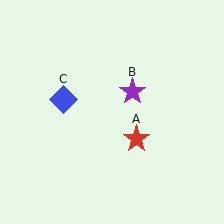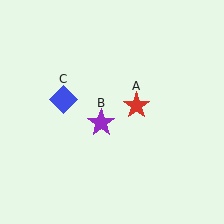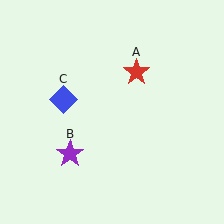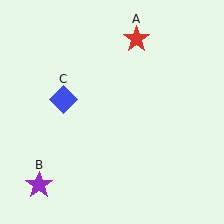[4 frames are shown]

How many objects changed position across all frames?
2 objects changed position: red star (object A), purple star (object B).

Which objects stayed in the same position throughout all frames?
Blue diamond (object C) remained stationary.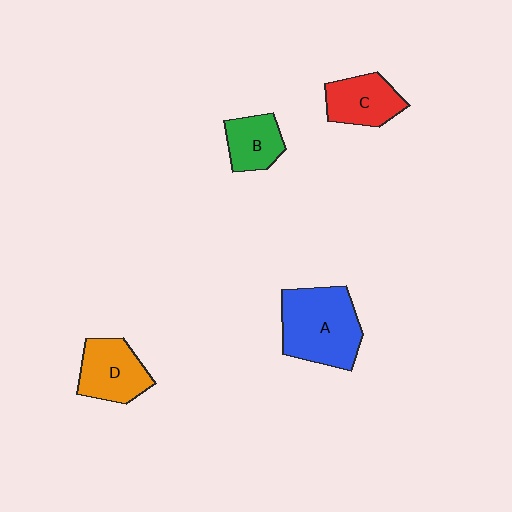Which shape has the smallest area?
Shape B (green).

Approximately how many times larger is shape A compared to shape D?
Approximately 1.5 times.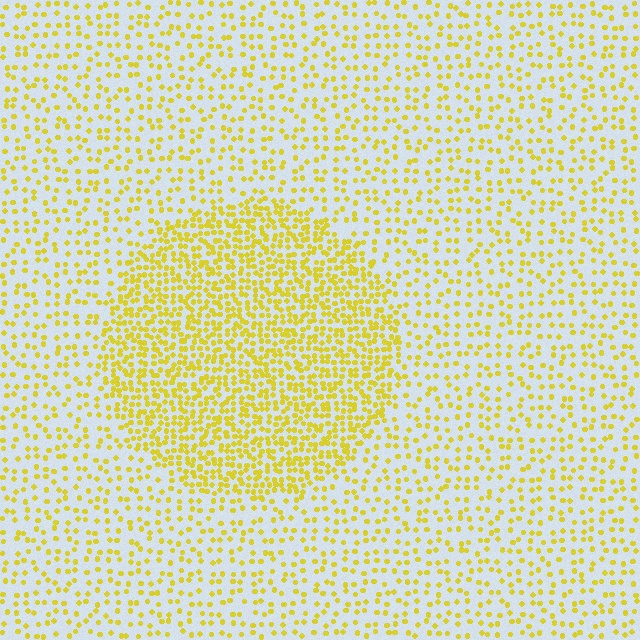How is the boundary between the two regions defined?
The boundary is defined by a change in element density (approximately 2.3x ratio). All elements are the same color, size, and shape.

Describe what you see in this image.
The image contains small yellow elements arranged at two different densities. A circle-shaped region is visible where the elements are more densely packed than the surrounding area.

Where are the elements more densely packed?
The elements are more densely packed inside the circle boundary.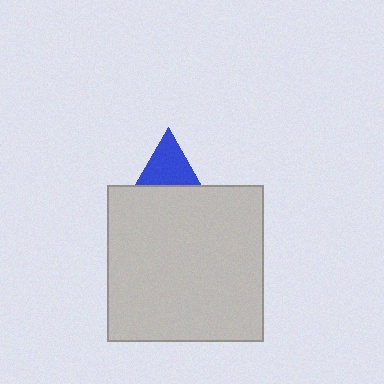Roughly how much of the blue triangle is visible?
About half of it is visible (roughly 46%).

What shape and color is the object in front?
The object in front is a light gray square.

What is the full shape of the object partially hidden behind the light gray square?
The partially hidden object is a blue triangle.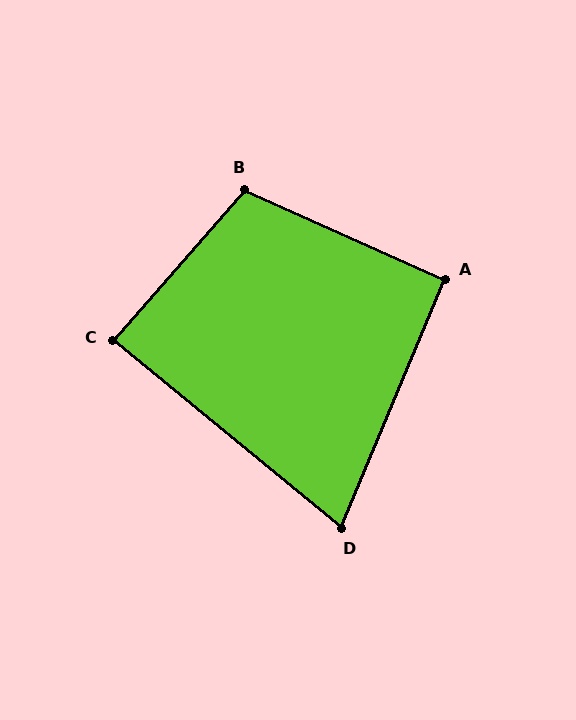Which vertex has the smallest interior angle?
D, at approximately 73 degrees.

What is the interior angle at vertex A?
Approximately 92 degrees (approximately right).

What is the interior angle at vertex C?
Approximately 88 degrees (approximately right).